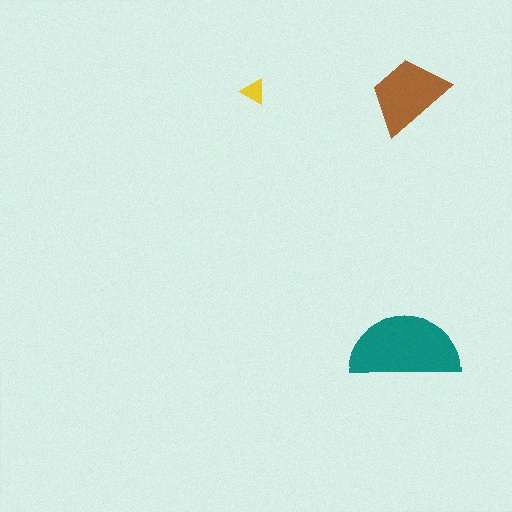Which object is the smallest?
The yellow triangle.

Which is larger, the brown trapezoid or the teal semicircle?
The teal semicircle.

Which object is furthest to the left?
The yellow triangle is leftmost.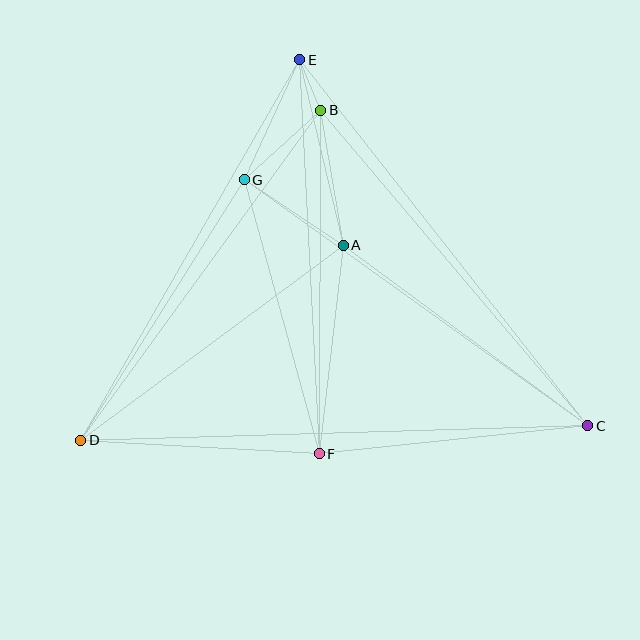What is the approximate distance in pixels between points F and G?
The distance between F and G is approximately 284 pixels.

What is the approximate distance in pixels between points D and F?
The distance between D and F is approximately 239 pixels.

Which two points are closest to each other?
Points B and E are closest to each other.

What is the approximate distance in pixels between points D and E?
The distance between D and E is approximately 439 pixels.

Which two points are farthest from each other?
Points C and D are farthest from each other.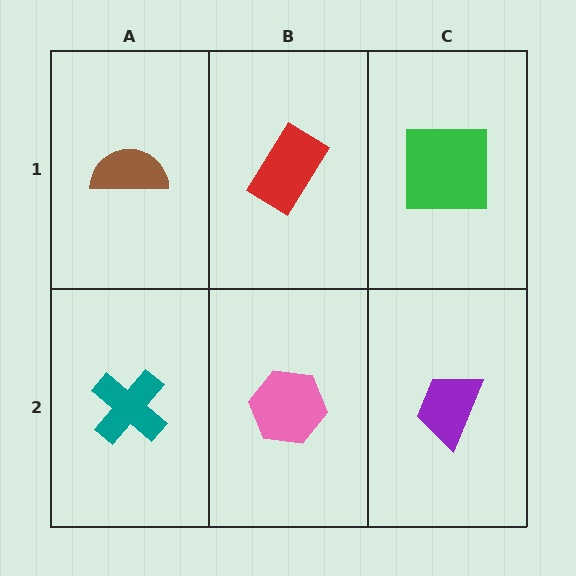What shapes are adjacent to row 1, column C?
A purple trapezoid (row 2, column C), a red rectangle (row 1, column B).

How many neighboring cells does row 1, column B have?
3.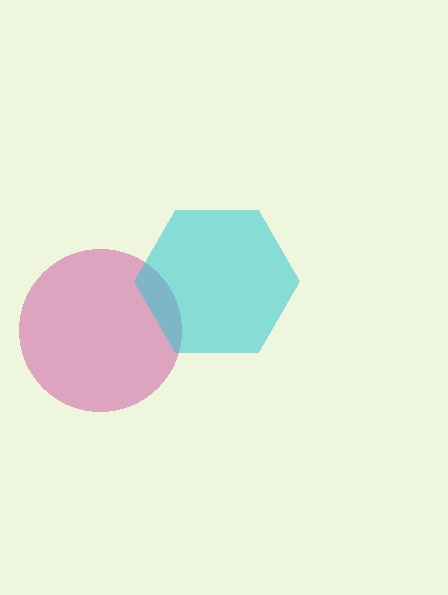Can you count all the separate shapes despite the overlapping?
Yes, there are 2 separate shapes.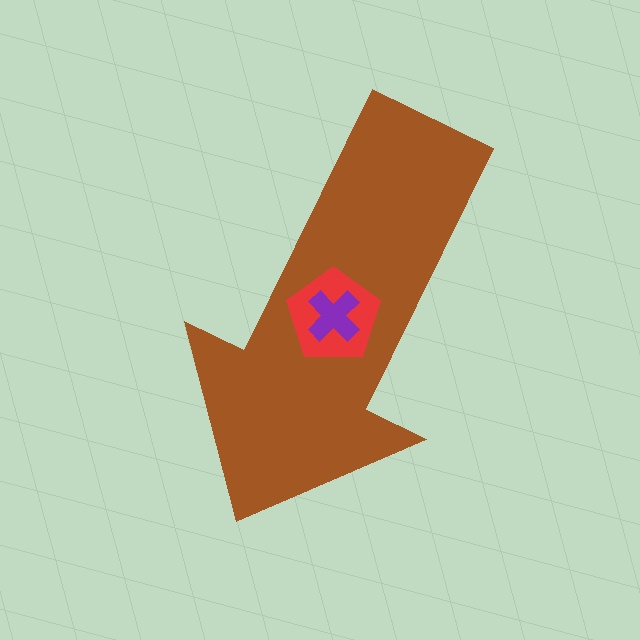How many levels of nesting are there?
3.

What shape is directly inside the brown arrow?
The red pentagon.